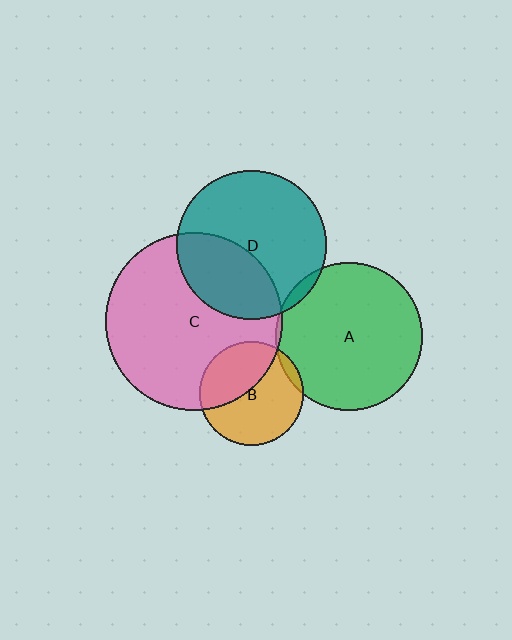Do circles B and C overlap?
Yes.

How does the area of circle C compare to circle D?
Approximately 1.4 times.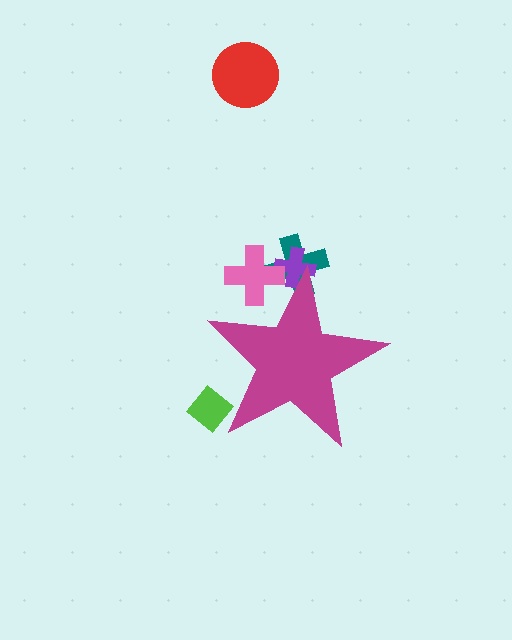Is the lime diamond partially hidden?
Yes, the lime diamond is partially hidden behind the magenta star.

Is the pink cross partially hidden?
Yes, the pink cross is partially hidden behind the magenta star.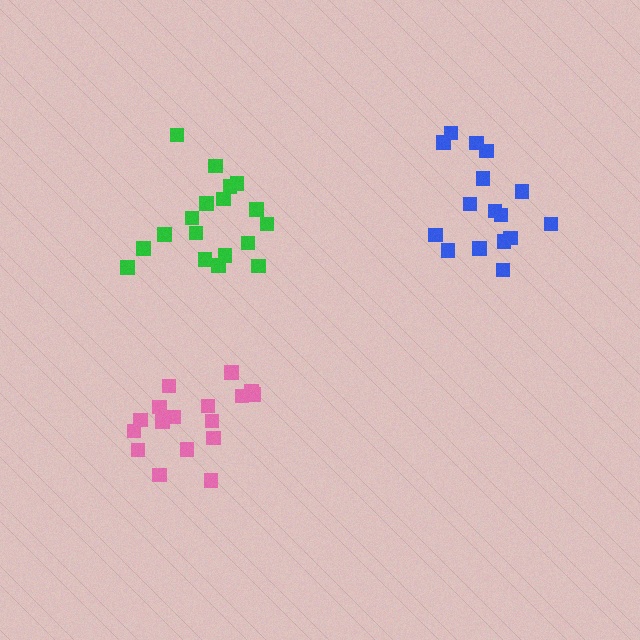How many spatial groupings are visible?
There are 3 spatial groupings.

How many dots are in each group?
Group 1: 17 dots, Group 2: 18 dots, Group 3: 16 dots (51 total).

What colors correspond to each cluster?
The clusters are colored: pink, green, blue.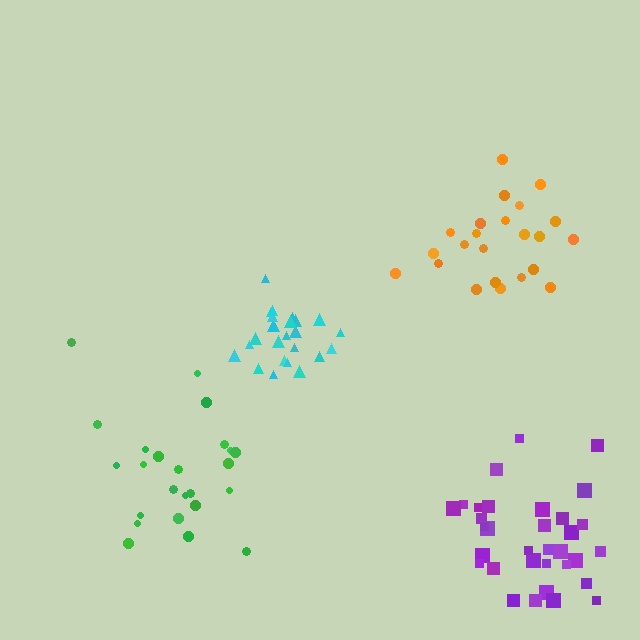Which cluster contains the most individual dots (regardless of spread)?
Purple (33).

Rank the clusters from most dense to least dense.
cyan, orange, purple, green.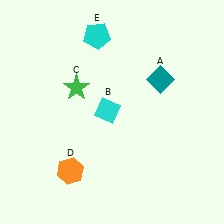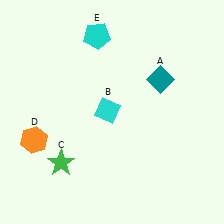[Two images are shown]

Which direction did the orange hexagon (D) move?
The orange hexagon (D) moved left.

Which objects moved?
The objects that moved are: the green star (C), the orange hexagon (D).